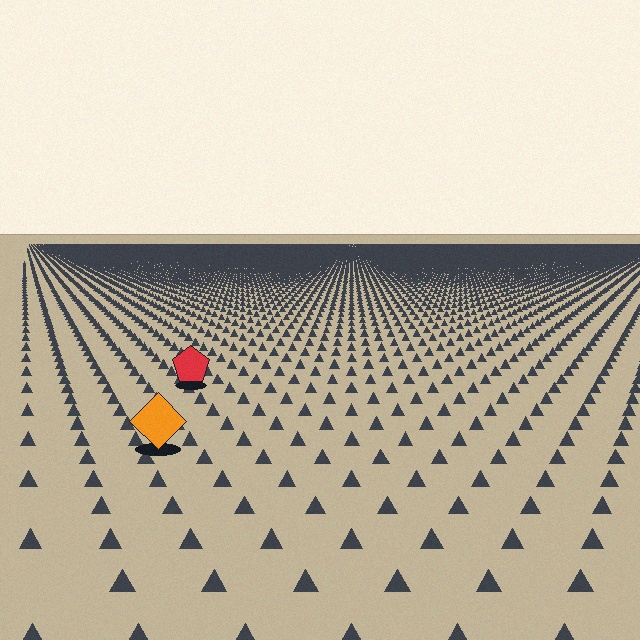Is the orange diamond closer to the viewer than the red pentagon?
Yes. The orange diamond is closer — you can tell from the texture gradient: the ground texture is coarser near it.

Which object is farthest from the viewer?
The red pentagon is farthest from the viewer. It appears smaller and the ground texture around it is denser.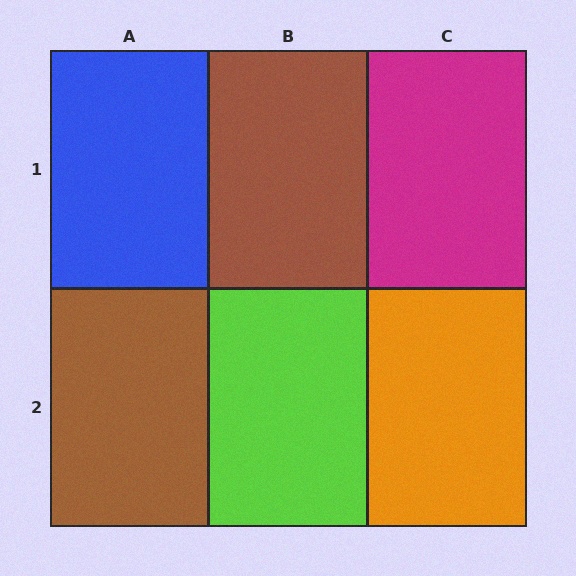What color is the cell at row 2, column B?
Lime.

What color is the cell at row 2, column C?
Orange.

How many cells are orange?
1 cell is orange.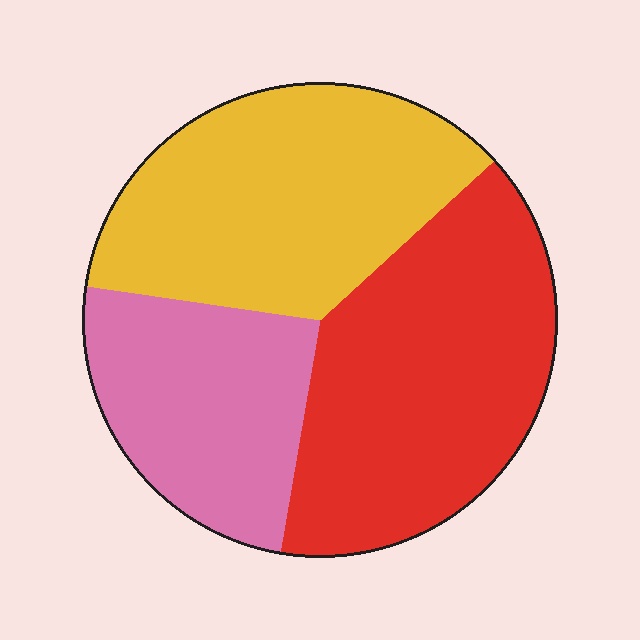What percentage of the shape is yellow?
Yellow covers 36% of the shape.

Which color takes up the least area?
Pink, at roughly 25%.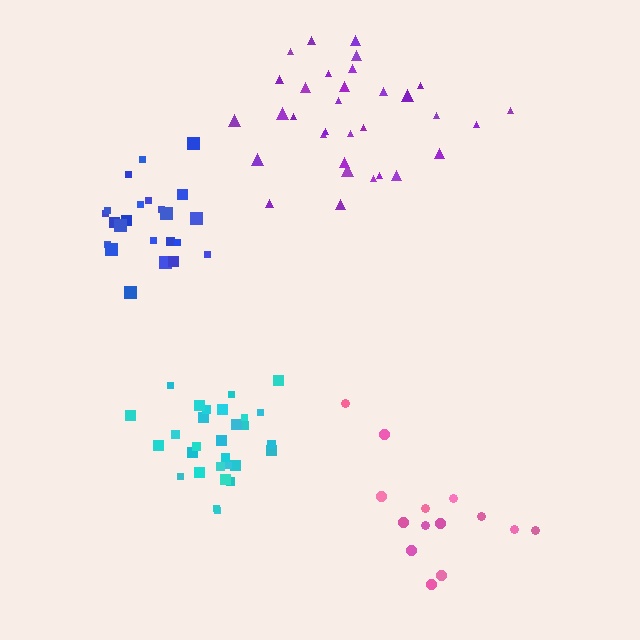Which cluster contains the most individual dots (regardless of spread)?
Purple (32).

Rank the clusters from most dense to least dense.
cyan, blue, purple, pink.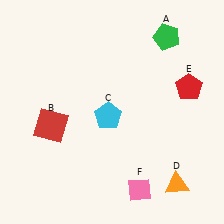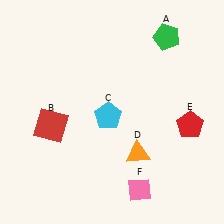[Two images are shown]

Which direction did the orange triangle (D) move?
The orange triangle (D) moved left.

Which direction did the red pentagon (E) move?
The red pentagon (E) moved down.